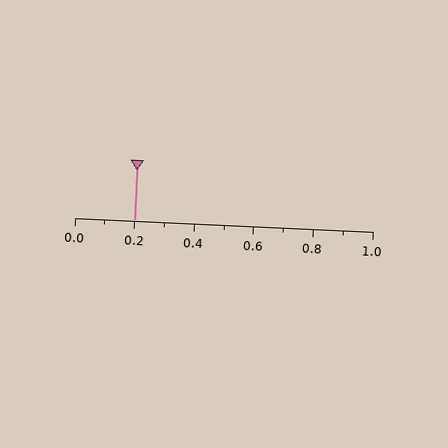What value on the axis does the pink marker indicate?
The marker indicates approximately 0.2.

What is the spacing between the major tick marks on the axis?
The major ticks are spaced 0.2 apart.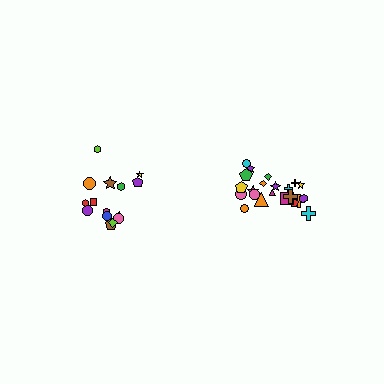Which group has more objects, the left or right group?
The right group.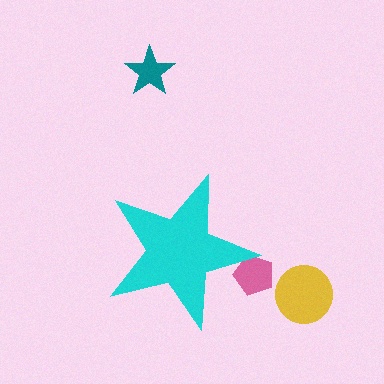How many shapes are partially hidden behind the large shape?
1 shape is partially hidden.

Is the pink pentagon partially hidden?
Yes, the pink pentagon is partially hidden behind the cyan star.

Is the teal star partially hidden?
No, the teal star is fully visible.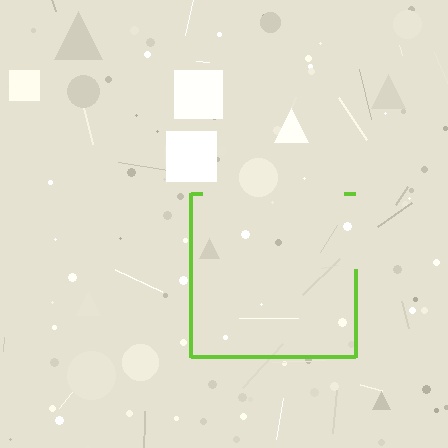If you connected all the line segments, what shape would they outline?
They would outline a square.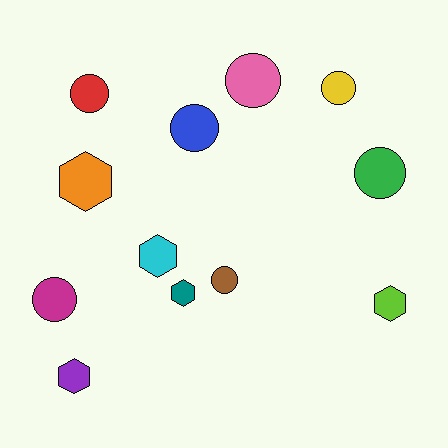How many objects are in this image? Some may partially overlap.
There are 12 objects.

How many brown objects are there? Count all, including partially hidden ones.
There is 1 brown object.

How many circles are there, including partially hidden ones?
There are 7 circles.